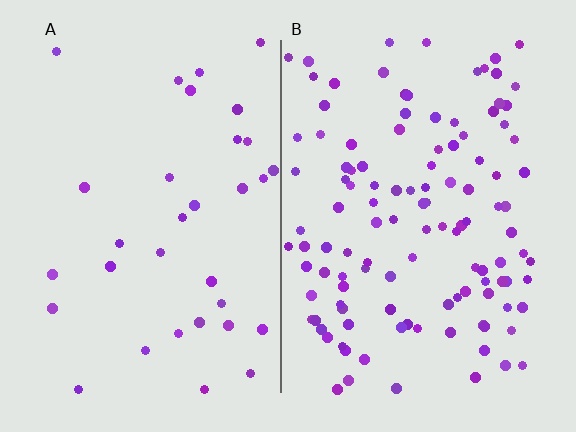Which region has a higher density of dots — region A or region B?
B (the right).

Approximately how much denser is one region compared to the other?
Approximately 3.6× — region B over region A.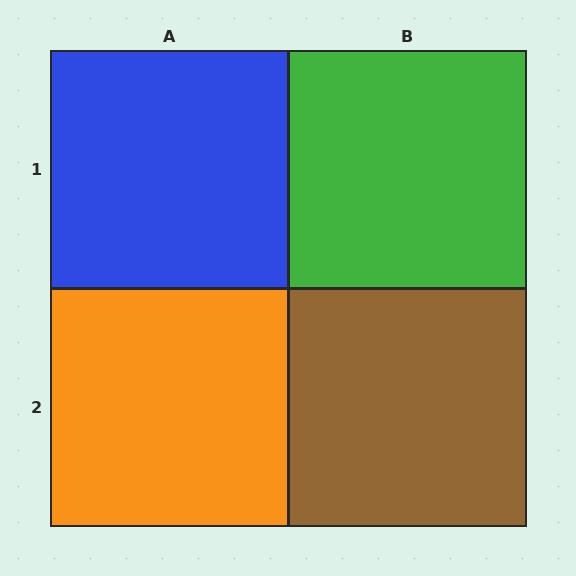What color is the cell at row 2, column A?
Orange.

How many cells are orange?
1 cell is orange.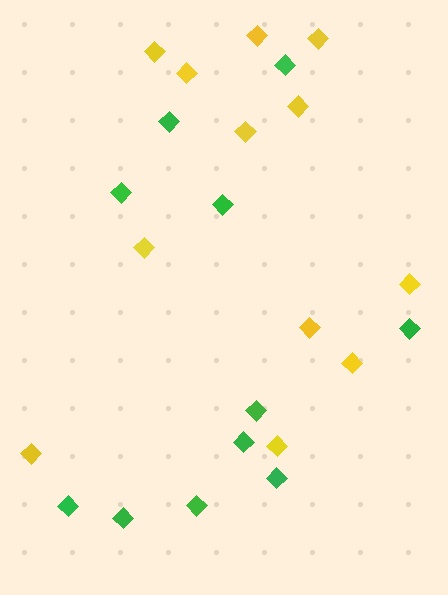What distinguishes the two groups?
There are 2 groups: one group of green diamonds (11) and one group of yellow diamonds (12).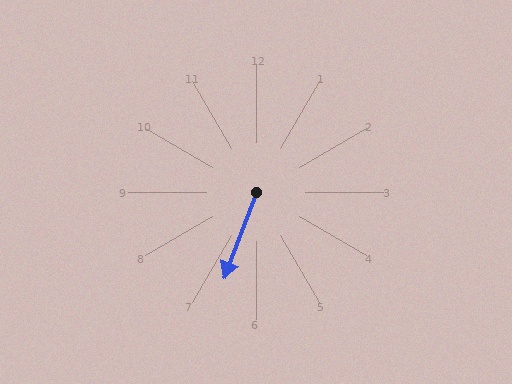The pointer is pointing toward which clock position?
Roughly 7 o'clock.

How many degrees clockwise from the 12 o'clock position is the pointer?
Approximately 200 degrees.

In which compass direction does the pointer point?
South.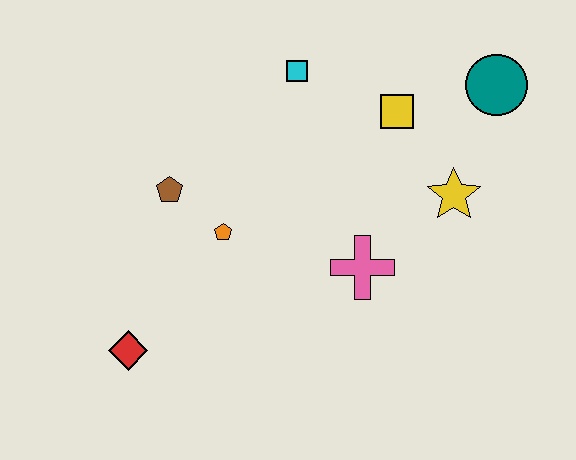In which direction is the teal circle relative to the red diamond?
The teal circle is to the right of the red diamond.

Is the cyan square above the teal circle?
Yes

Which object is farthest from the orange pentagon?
The teal circle is farthest from the orange pentagon.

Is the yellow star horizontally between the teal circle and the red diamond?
Yes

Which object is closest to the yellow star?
The yellow square is closest to the yellow star.